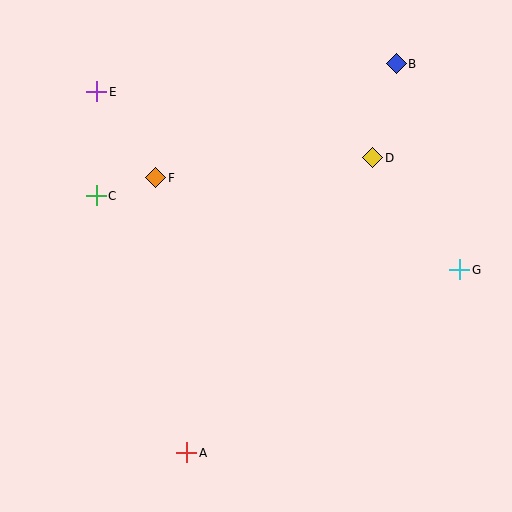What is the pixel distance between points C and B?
The distance between C and B is 328 pixels.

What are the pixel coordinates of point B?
Point B is at (396, 64).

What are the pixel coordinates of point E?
Point E is at (97, 92).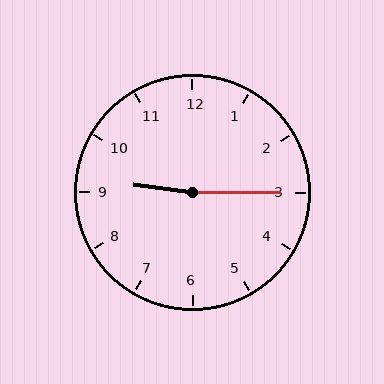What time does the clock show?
9:15.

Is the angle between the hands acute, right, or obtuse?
It is obtuse.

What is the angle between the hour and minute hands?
Approximately 172 degrees.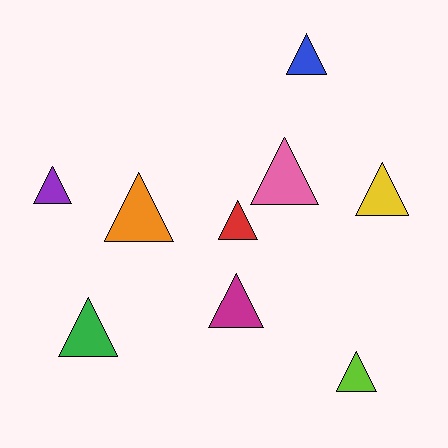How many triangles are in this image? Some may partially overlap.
There are 9 triangles.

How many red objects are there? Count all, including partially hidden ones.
There is 1 red object.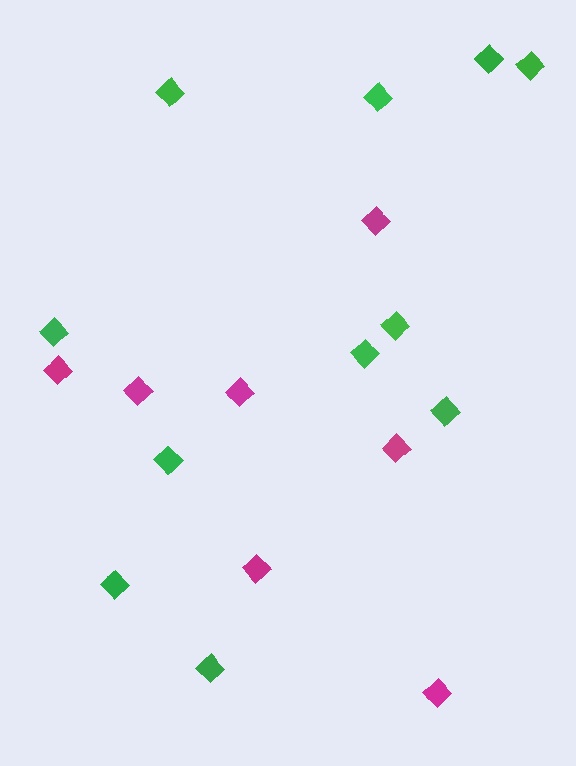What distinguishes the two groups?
There are 2 groups: one group of magenta diamonds (7) and one group of green diamonds (11).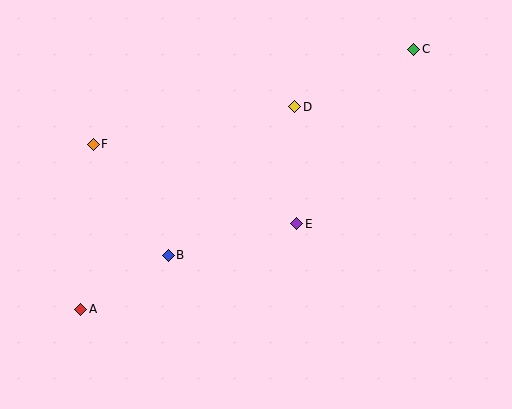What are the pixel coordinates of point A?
Point A is at (81, 309).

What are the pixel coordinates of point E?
Point E is at (297, 224).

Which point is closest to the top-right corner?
Point C is closest to the top-right corner.